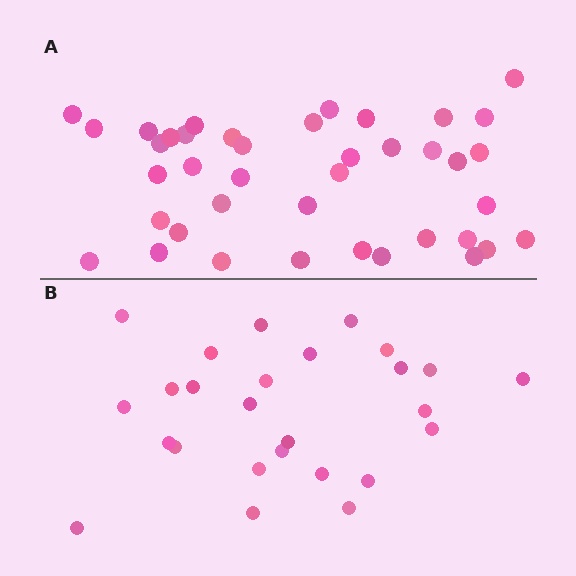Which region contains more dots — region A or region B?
Region A (the top region) has more dots.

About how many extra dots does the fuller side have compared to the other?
Region A has approximately 15 more dots than region B.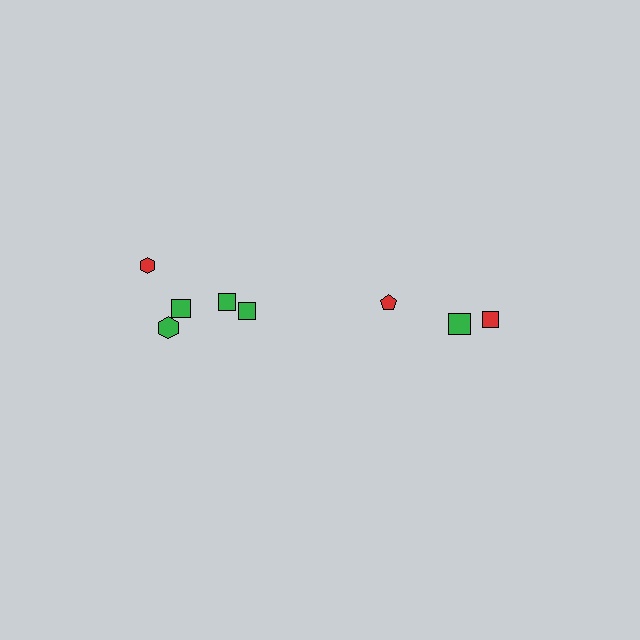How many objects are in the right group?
There are 3 objects.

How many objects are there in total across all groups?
There are 8 objects.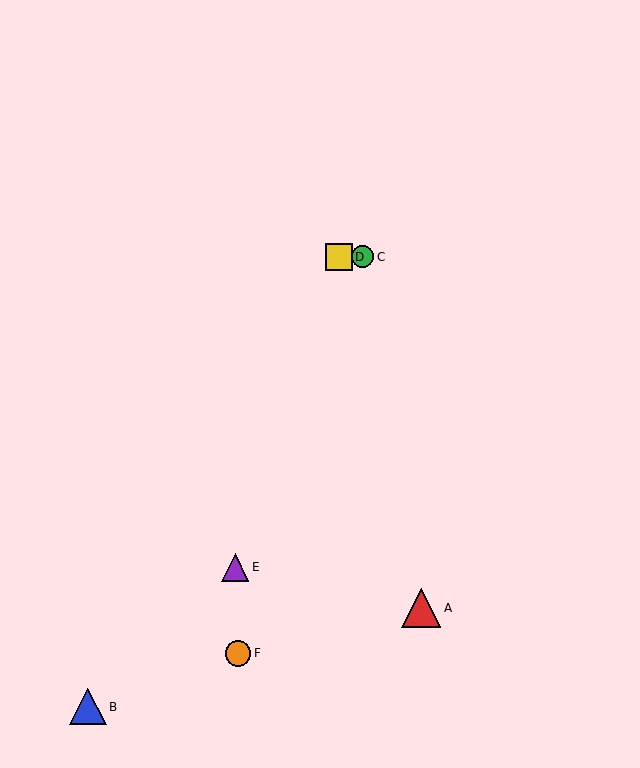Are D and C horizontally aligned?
Yes, both are at y≈257.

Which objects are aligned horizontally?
Objects C, D are aligned horizontally.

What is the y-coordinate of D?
Object D is at y≈257.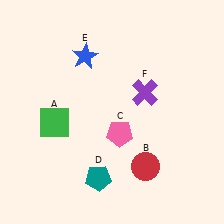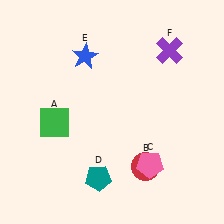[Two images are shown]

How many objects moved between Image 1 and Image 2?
2 objects moved between the two images.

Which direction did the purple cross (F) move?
The purple cross (F) moved up.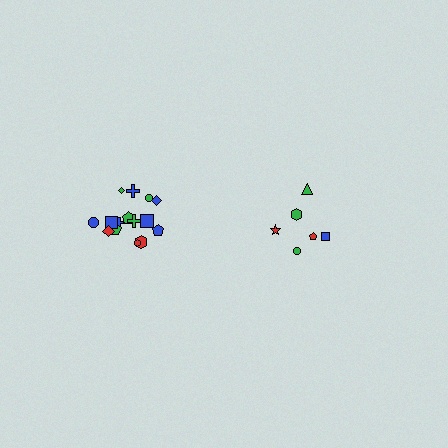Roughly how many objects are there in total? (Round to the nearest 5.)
Roughly 20 objects in total.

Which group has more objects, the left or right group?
The left group.